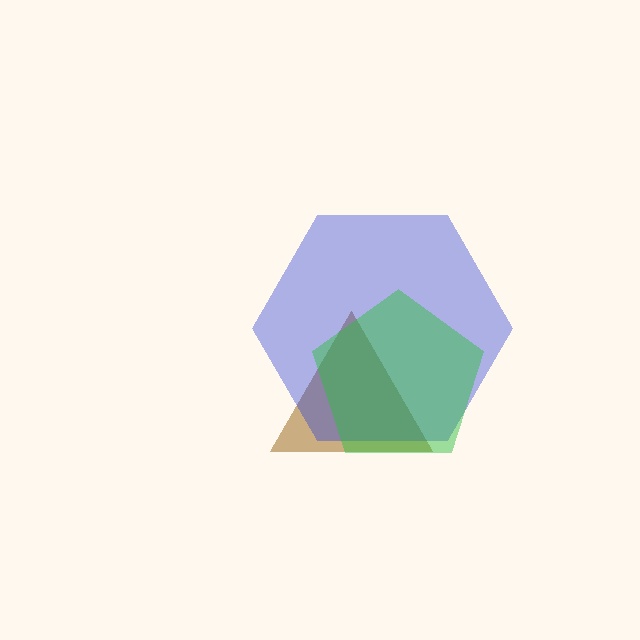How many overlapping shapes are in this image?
There are 3 overlapping shapes in the image.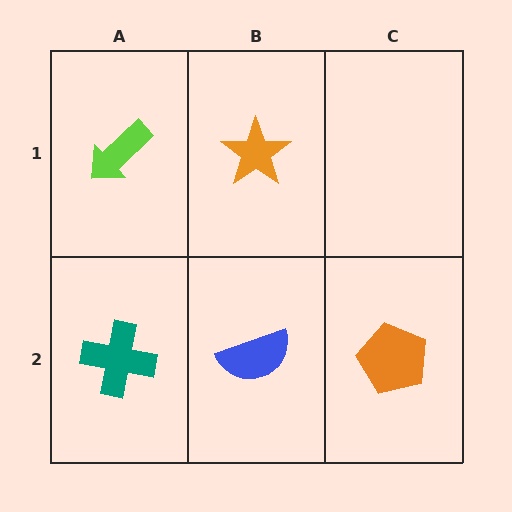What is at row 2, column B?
A blue semicircle.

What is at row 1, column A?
A lime arrow.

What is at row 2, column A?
A teal cross.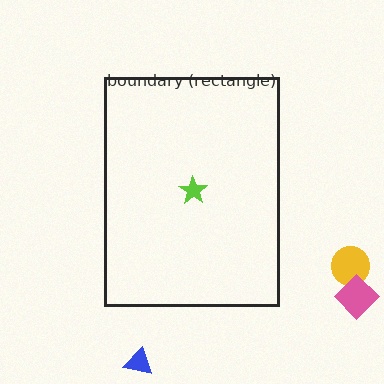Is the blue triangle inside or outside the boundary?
Outside.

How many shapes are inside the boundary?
1 inside, 3 outside.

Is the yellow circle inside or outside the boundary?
Outside.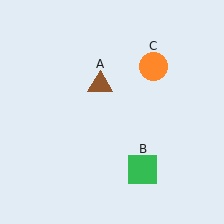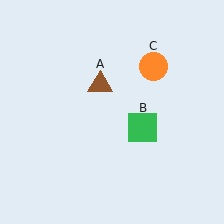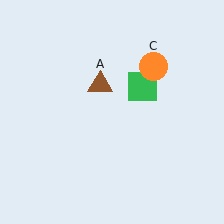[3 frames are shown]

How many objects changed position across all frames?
1 object changed position: green square (object B).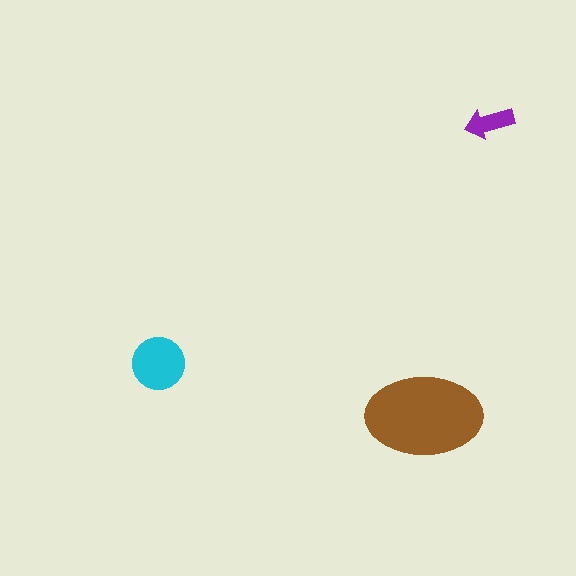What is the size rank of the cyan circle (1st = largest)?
2nd.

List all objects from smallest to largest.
The purple arrow, the cyan circle, the brown ellipse.